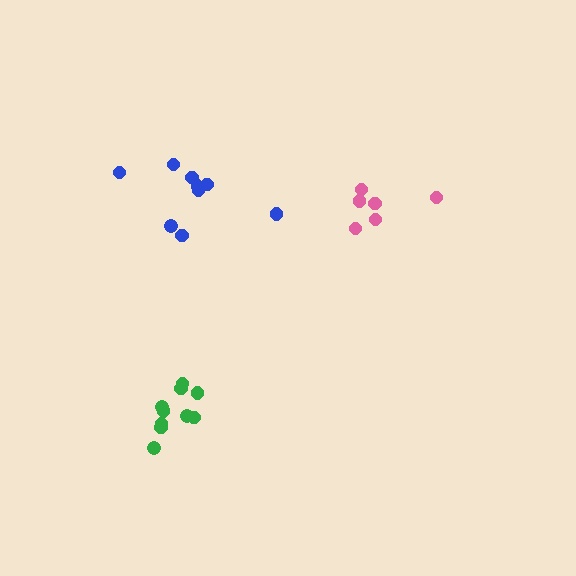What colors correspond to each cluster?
The clusters are colored: pink, blue, green.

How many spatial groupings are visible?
There are 3 spatial groupings.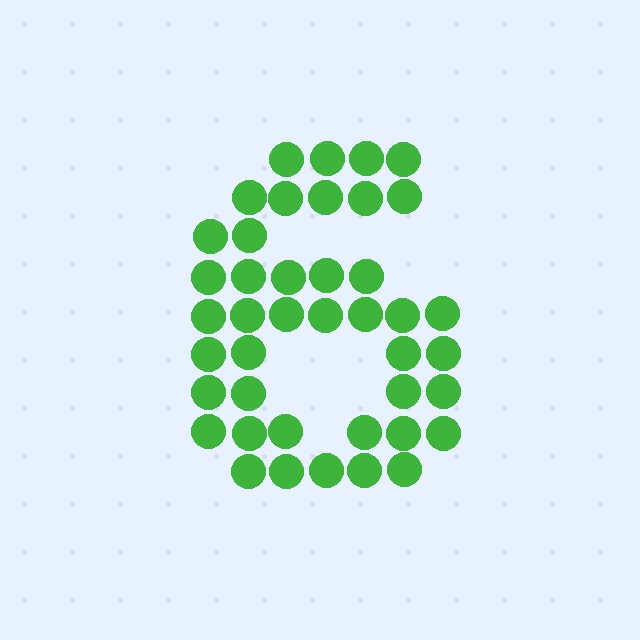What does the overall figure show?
The overall figure shows the digit 6.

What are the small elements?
The small elements are circles.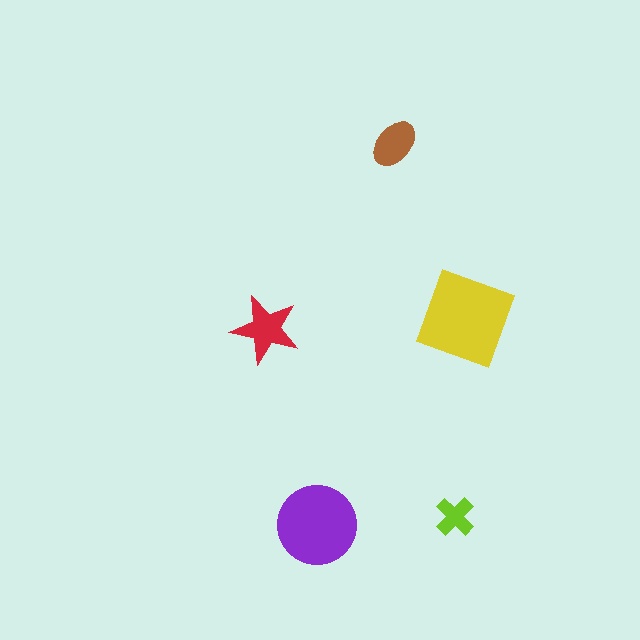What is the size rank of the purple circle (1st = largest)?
2nd.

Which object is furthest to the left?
The red star is leftmost.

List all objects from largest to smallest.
The yellow diamond, the purple circle, the red star, the brown ellipse, the lime cross.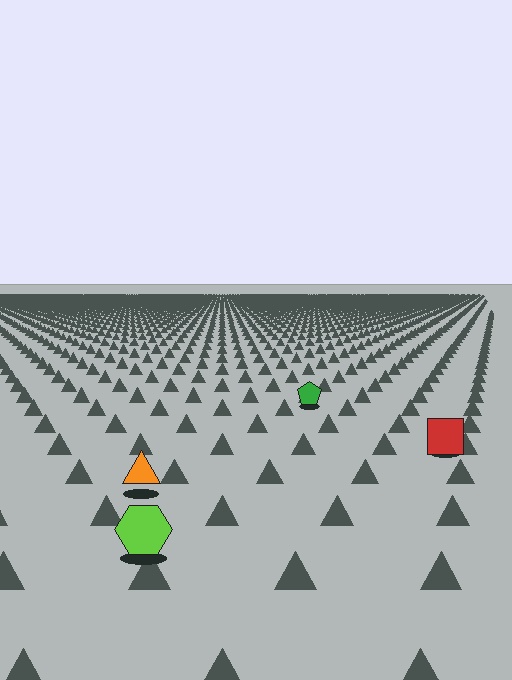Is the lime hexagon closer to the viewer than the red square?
Yes. The lime hexagon is closer — you can tell from the texture gradient: the ground texture is coarser near it.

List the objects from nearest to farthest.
From nearest to farthest: the lime hexagon, the orange triangle, the red square, the green pentagon.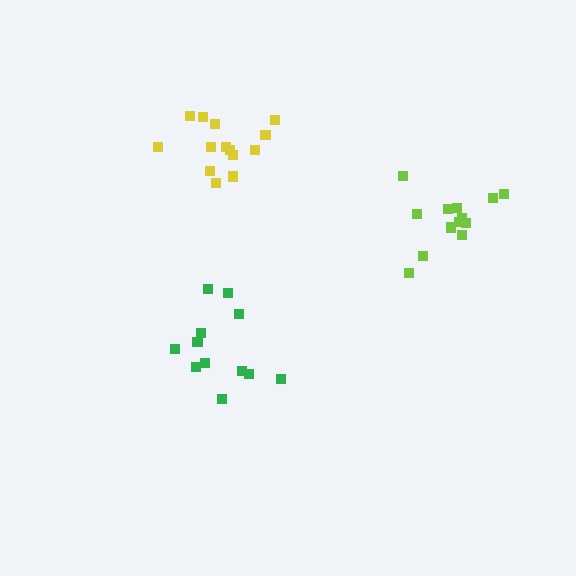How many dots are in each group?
Group 1: 14 dots, Group 2: 13 dots, Group 3: 12 dots (39 total).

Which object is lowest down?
The green cluster is bottommost.